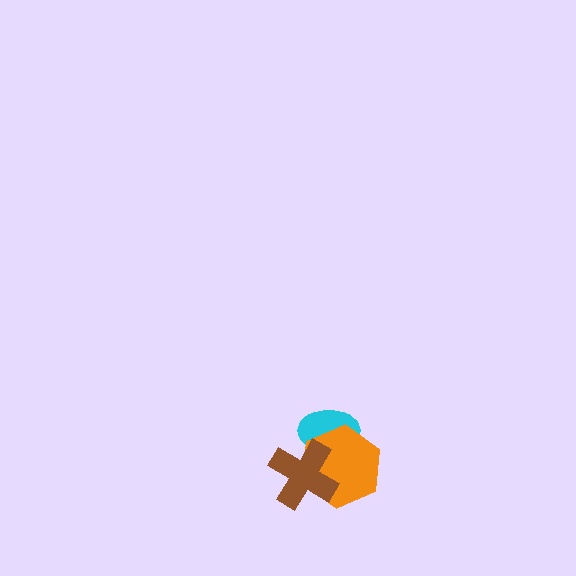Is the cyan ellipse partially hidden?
Yes, it is partially covered by another shape.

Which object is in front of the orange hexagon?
The brown cross is in front of the orange hexagon.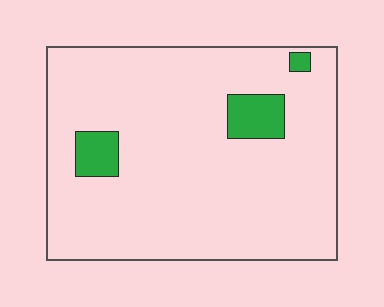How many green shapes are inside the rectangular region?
3.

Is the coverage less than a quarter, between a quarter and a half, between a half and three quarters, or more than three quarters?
Less than a quarter.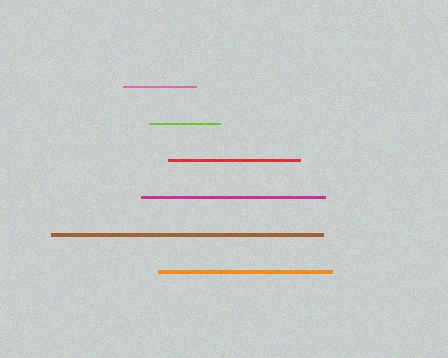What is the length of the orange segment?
The orange segment is approximately 173 pixels long.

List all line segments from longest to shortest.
From longest to shortest: brown, magenta, orange, red, pink, lime.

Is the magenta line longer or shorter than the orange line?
The magenta line is longer than the orange line.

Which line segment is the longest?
The brown line is the longest at approximately 272 pixels.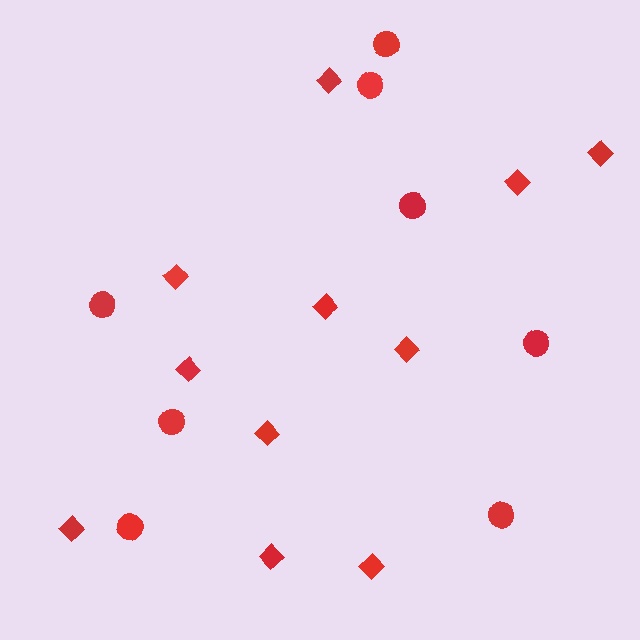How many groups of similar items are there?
There are 2 groups: one group of circles (8) and one group of diamonds (11).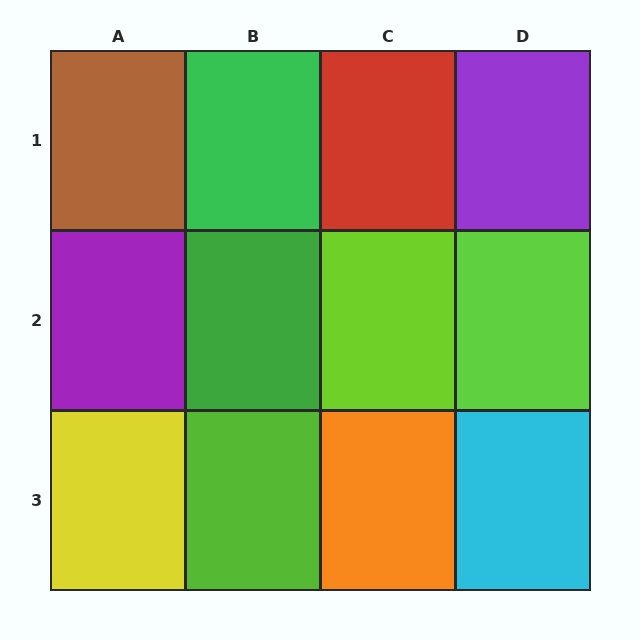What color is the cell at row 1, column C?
Red.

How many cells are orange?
1 cell is orange.